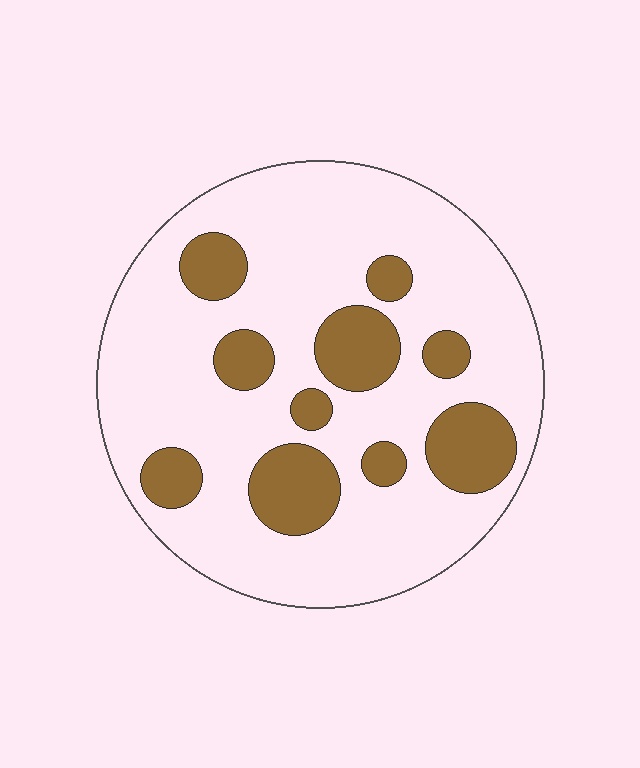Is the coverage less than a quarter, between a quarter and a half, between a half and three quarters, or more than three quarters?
Less than a quarter.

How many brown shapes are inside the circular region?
10.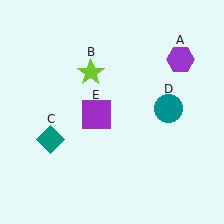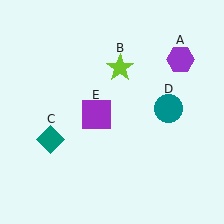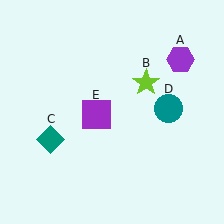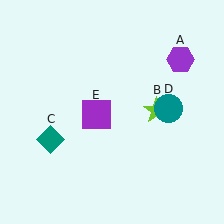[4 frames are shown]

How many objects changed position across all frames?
1 object changed position: lime star (object B).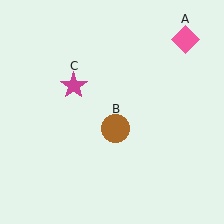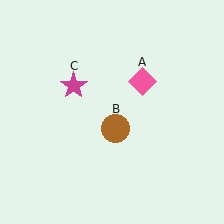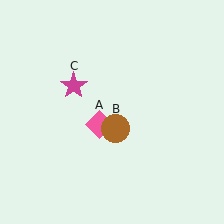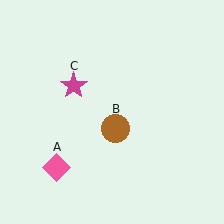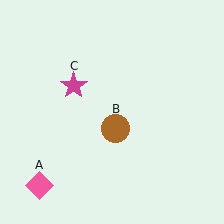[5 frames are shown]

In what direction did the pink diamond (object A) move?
The pink diamond (object A) moved down and to the left.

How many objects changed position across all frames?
1 object changed position: pink diamond (object A).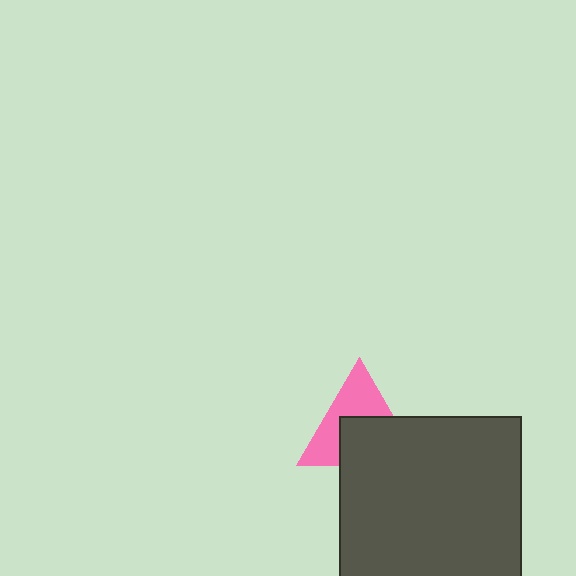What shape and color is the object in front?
The object in front is a dark gray square.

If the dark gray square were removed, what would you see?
You would see the complete pink triangle.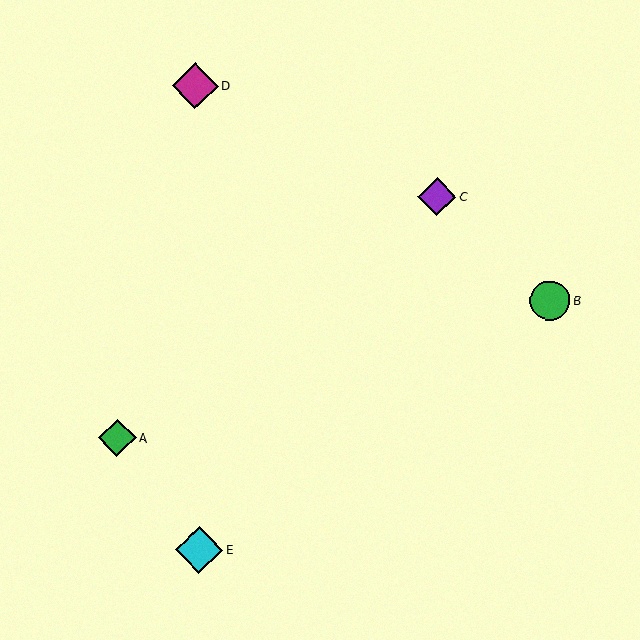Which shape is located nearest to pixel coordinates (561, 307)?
The green circle (labeled B) at (550, 301) is nearest to that location.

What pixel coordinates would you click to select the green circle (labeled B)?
Click at (550, 301) to select the green circle B.